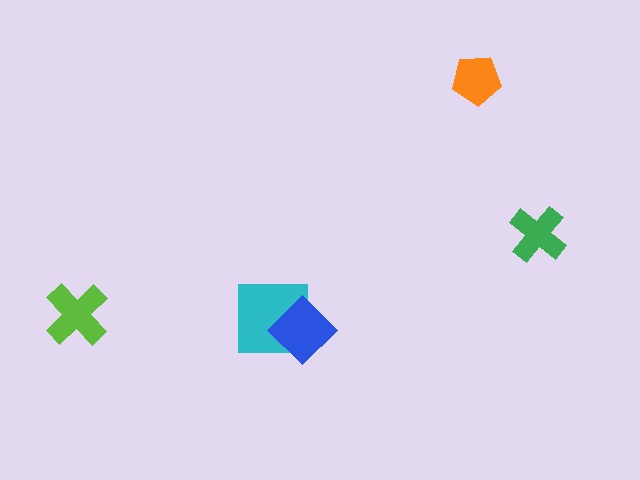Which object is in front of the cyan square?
The blue diamond is in front of the cyan square.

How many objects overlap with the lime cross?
0 objects overlap with the lime cross.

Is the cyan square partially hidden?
Yes, it is partially covered by another shape.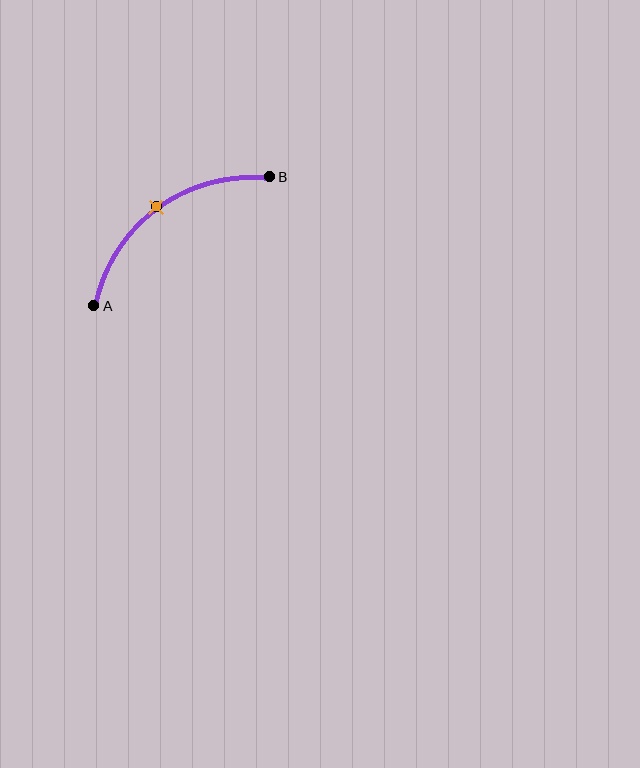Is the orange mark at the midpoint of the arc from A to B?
Yes. The orange mark lies on the arc at equal arc-length from both A and B — it is the arc midpoint.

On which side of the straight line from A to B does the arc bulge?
The arc bulges above and to the left of the straight line connecting A and B.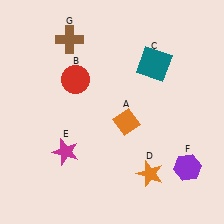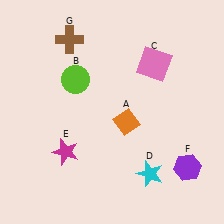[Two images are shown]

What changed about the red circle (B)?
In Image 1, B is red. In Image 2, it changed to lime.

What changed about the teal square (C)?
In Image 1, C is teal. In Image 2, it changed to pink.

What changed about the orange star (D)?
In Image 1, D is orange. In Image 2, it changed to cyan.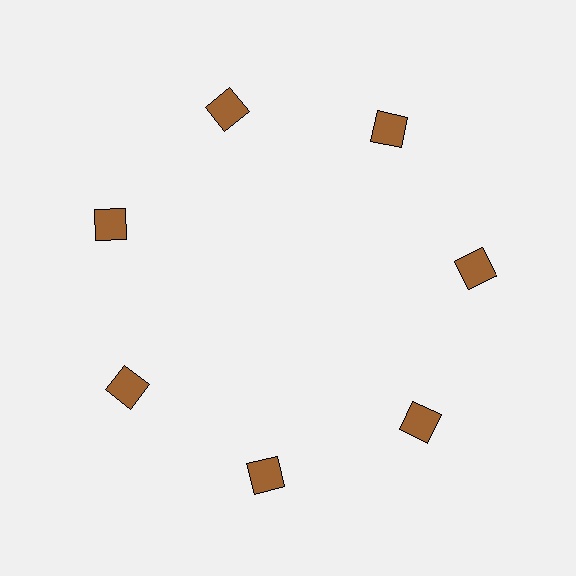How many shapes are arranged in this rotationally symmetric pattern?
There are 7 shapes, arranged in 7 groups of 1.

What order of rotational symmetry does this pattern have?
This pattern has 7-fold rotational symmetry.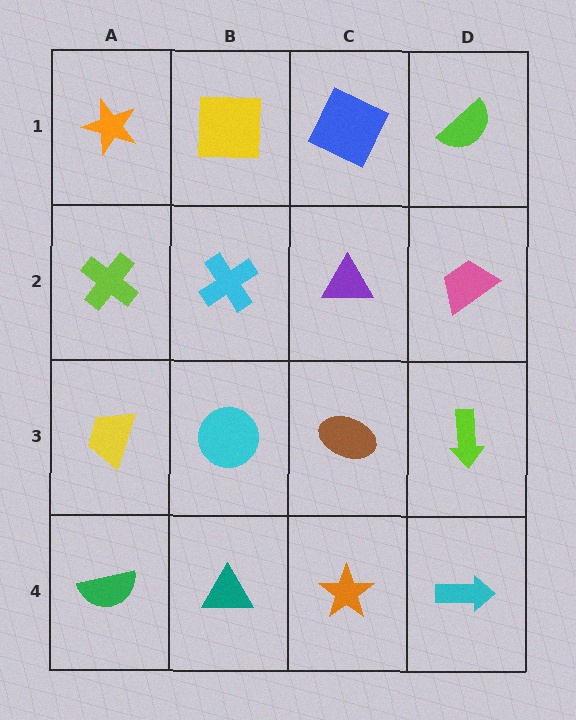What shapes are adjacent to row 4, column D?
A lime arrow (row 3, column D), an orange star (row 4, column C).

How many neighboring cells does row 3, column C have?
4.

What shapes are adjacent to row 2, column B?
A yellow square (row 1, column B), a cyan circle (row 3, column B), a lime cross (row 2, column A), a purple triangle (row 2, column C).